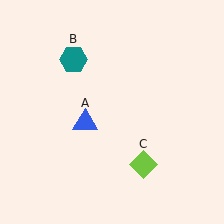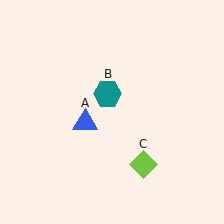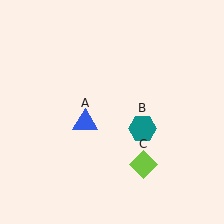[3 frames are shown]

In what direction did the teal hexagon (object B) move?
The teal hexagon (object B) moved down and to the right.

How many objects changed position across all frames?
1 object changed position: teal hexagon (object B).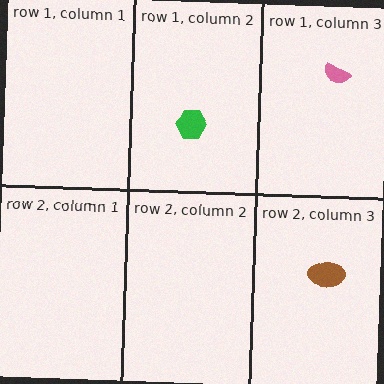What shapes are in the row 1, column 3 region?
The pink semicircle.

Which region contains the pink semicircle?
The row 1, column 3 region.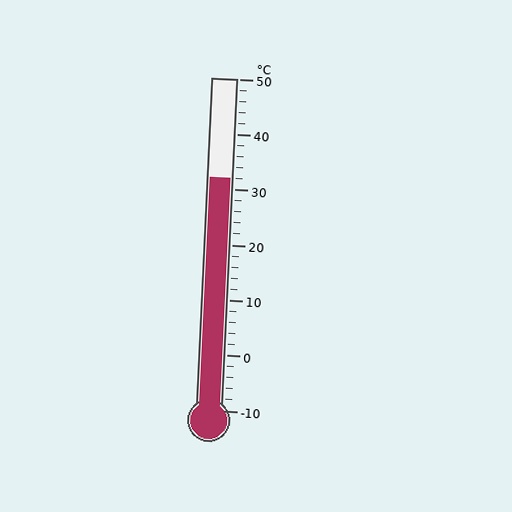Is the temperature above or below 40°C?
The temperature is below 40°C.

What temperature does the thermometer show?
The thermometer shows approximately 32°C.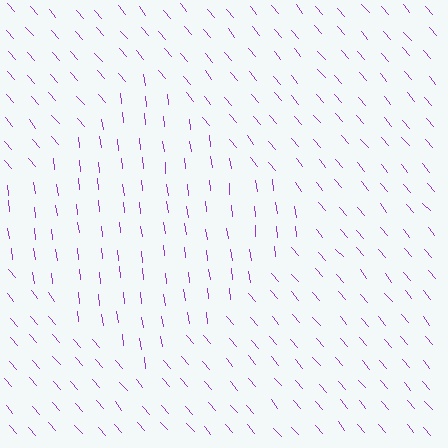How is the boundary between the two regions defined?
The boundary is defined purely by a change in line orientation (approximately 33 degrees difference). All lines are the same color and thickness.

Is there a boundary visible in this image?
Yes, there is a texture boundary formed by a change in line orientation.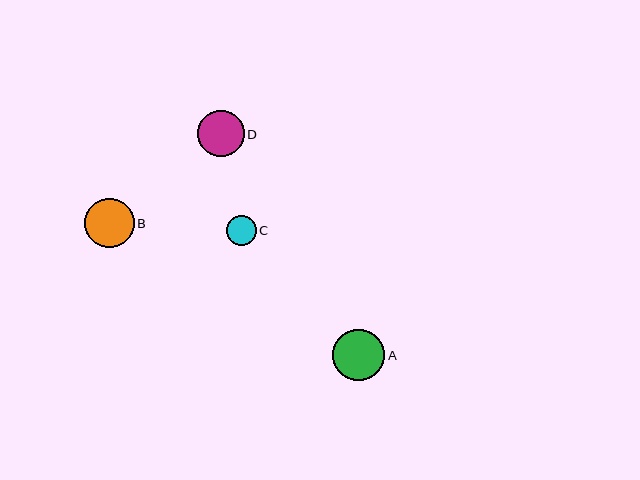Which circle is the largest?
Circle A is the largest with a size of approximately 52 pixels.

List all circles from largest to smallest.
From largest to smallest: A, B, D, C.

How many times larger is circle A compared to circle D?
Circle A is approximately 1.1 times the size of circle D.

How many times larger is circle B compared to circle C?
Circle B is approximately 1.6 times the size of circle C.